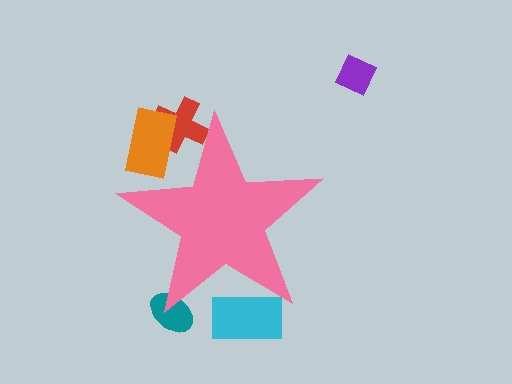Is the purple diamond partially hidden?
No, the purple diamond is fully visible.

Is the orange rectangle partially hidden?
Yes, the orange rectangle is partially hidden behind the pink star.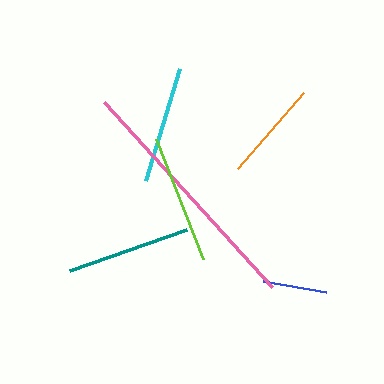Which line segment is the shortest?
The blue line is the shortest at approximately 64 pixels.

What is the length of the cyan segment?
The cyan segment is approximately 118 pixels long.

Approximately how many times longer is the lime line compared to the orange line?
The lime line is approximately 1.3 times the length of the orange line.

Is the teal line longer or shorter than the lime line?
The lime line is longer than the teal line.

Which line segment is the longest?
The pink line is the longest at approximately 250 pixels.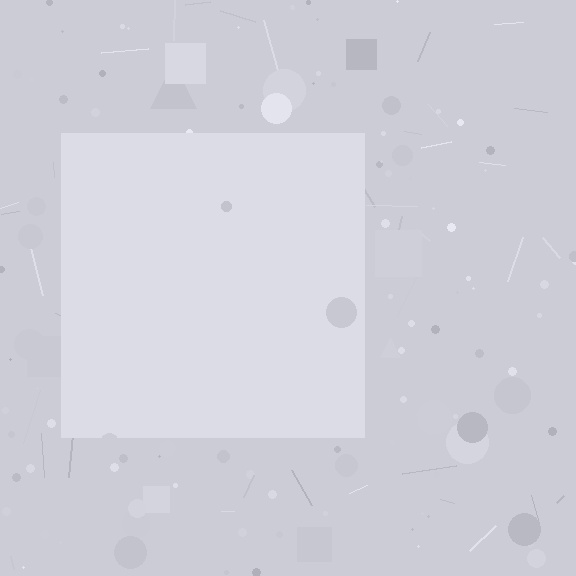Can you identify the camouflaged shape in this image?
The camouflaged shape is a square.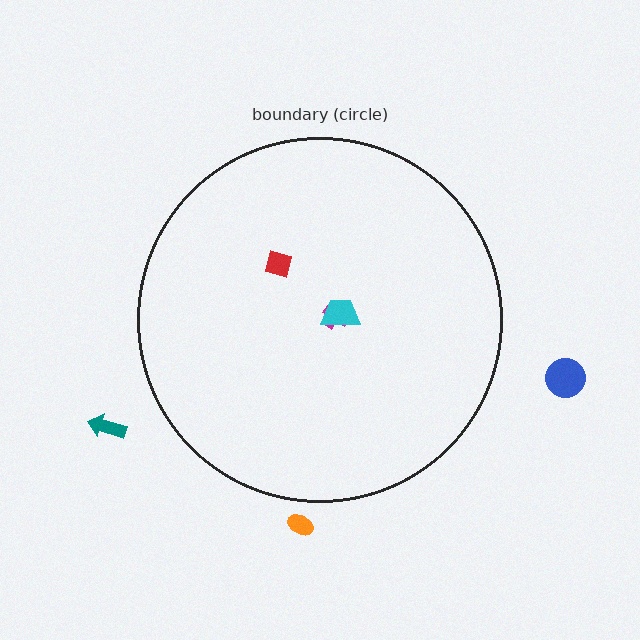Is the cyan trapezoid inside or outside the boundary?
Inside.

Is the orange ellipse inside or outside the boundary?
Outside.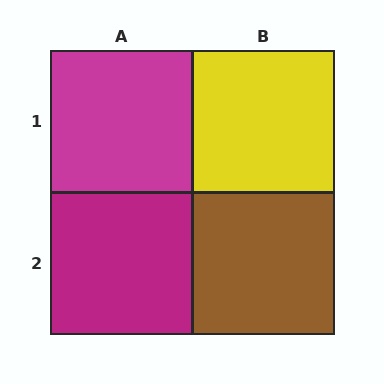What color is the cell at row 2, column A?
Magenta.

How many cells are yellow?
1 cell is yellow.